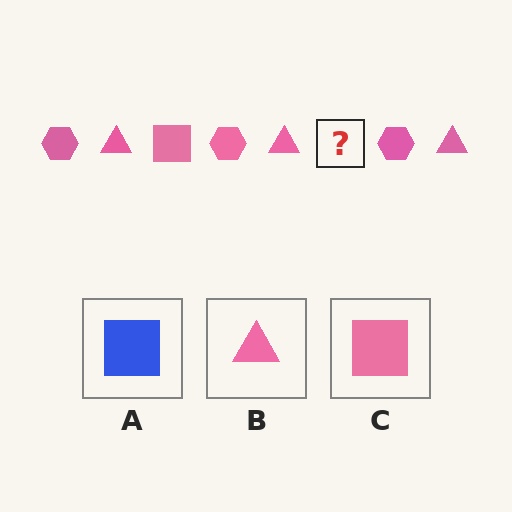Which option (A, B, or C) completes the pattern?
C.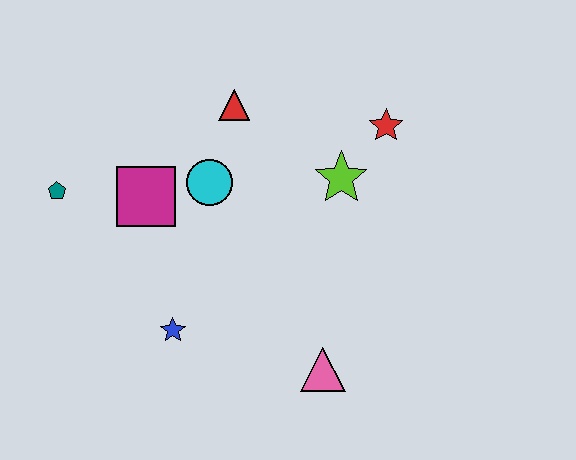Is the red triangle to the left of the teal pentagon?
No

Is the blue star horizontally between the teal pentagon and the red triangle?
Yes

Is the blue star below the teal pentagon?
Yes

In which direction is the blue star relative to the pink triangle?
The blue star is to the left of the pink triangle.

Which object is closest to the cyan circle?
The magenta square is closest to the cyan circle.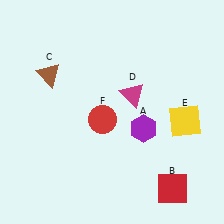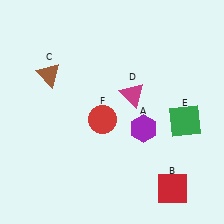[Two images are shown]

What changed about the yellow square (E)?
In Image 1, E is yellow. In Image 2, it changed to green.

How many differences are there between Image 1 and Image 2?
There is 1 difference between the two images.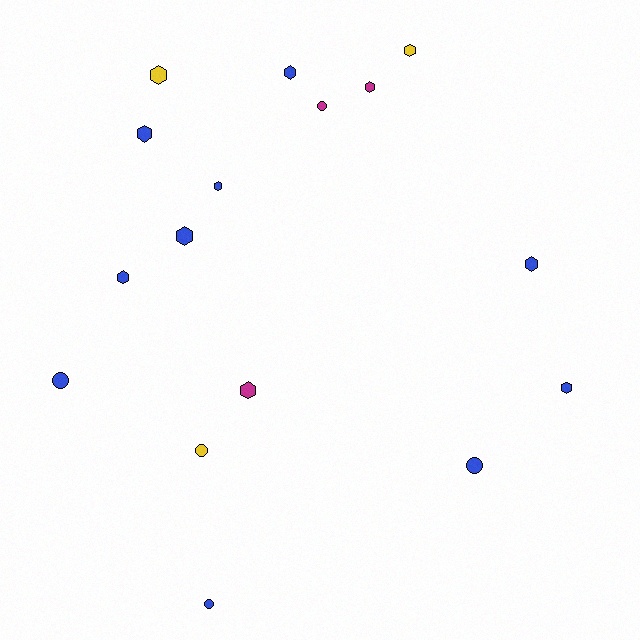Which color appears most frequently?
Blue, with 10 objects.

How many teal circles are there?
There are no teal circles.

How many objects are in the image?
There are 16 objects.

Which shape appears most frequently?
Hexagon, with 11 objects.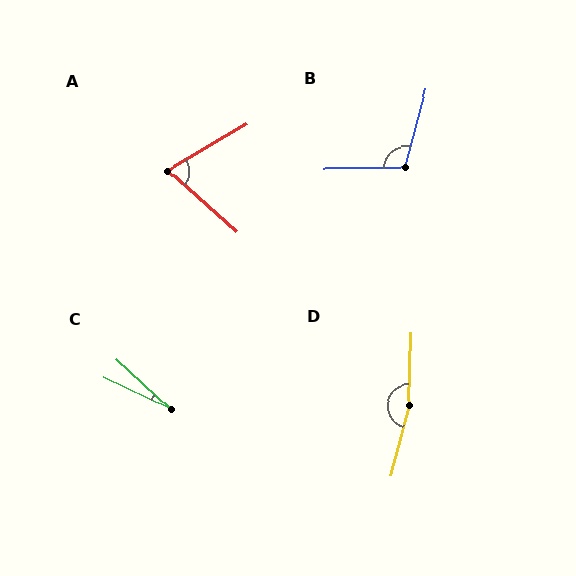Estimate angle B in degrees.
Approximately 106 degrees.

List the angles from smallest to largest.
C (17°), A (72°), B (106°), D (167°).